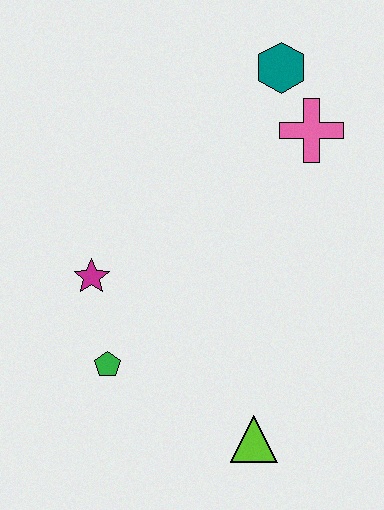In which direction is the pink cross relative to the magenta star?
The pink cross is to the right of the magenta star.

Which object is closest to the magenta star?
The green pentagon is closest to the magenta star.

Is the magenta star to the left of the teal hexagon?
Yes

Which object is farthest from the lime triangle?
The teal hexagon is farthest from the lime triangle.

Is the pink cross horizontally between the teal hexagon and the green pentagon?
No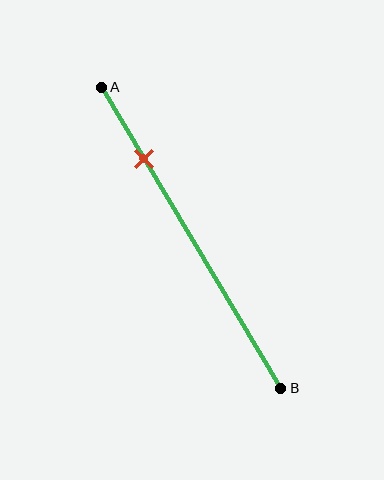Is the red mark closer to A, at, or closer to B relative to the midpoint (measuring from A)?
The red mark is closer to point A than the midpoint of segment AB.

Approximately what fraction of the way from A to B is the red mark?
The red mark is approximately 25% of the way from A to B.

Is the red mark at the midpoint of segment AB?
No, the mark is at about 25% from A, not at the 50% midpoint.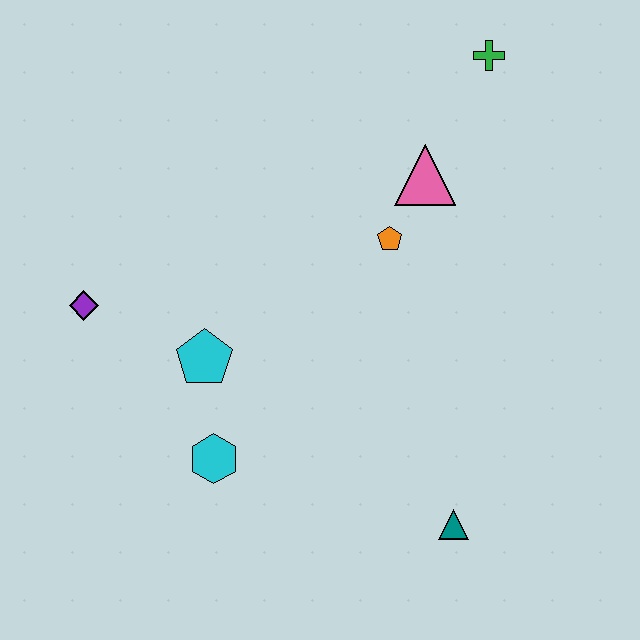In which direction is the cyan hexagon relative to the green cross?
The cyan hexagon is below the green cross.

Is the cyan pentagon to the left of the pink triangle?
Yes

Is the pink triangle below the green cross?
Yes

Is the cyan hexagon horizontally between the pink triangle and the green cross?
No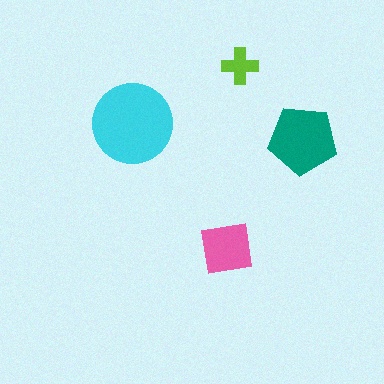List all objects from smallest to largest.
The lime cross, the pink square, the teal pentagon, the cyan circle.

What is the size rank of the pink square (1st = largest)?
3rd.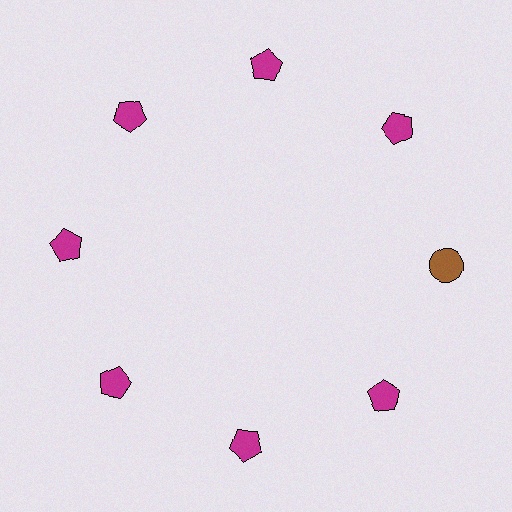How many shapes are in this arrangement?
There are 8 shapes arranged in a ring pattern.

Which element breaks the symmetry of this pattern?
The brown circle at roughly the 3 o'clock position breaks the symmetry. All other shapes are magenta pentagons.